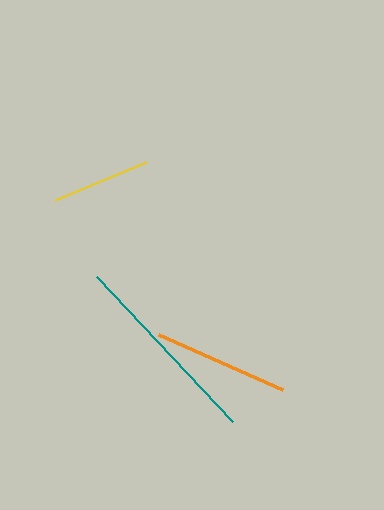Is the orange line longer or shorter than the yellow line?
The orange line is longer than the yellow line.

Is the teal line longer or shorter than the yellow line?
The teal line is longer than the yellow line.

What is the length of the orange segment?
The orange segment is approximately 135 pixels long.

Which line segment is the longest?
The teal line is the longest at approximately 199 pixels.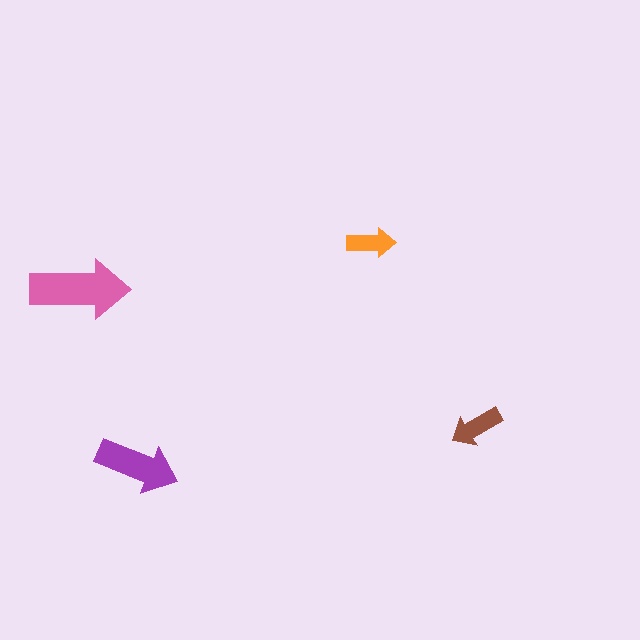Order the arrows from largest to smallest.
the pink one, the purple one, the brown one, the orange one.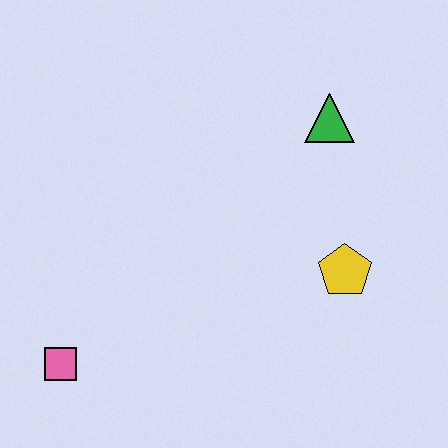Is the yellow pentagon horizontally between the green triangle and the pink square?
No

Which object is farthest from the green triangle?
The pink square is farthest from the green triangle.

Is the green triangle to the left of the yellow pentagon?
Yes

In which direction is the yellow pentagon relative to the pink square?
The yellow pentagon is to the right of the pink square.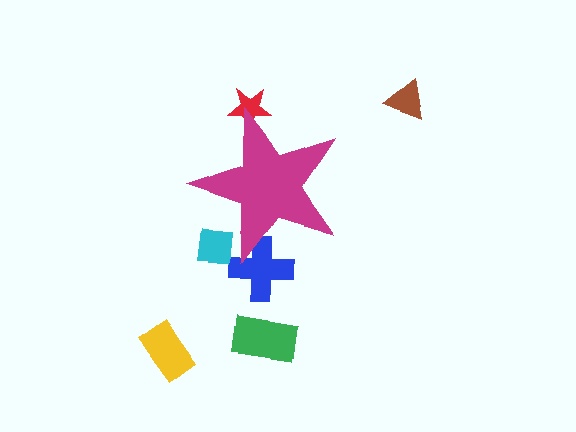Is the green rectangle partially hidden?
No, the green rectangle is fully visible.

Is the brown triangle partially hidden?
No, the brown triangle is fully visible.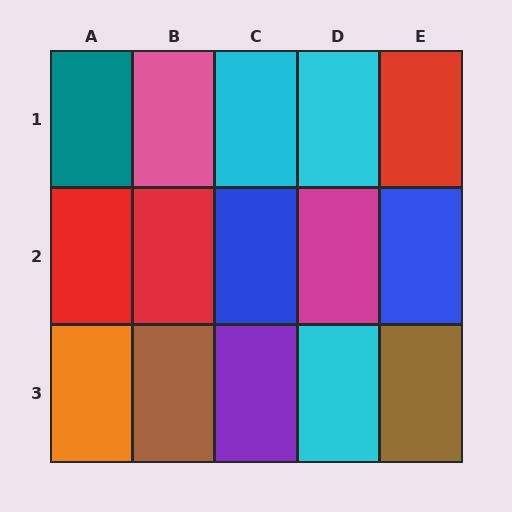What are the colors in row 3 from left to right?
Orange, brown, purple, cyan, brown.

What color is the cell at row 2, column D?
Magenta.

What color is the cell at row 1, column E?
Red.